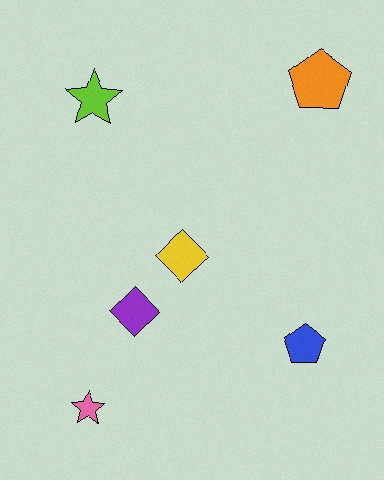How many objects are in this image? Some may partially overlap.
There are 6 objects.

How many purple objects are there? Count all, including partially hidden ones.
There is 1 purple object.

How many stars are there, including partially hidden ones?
There are 2 stars.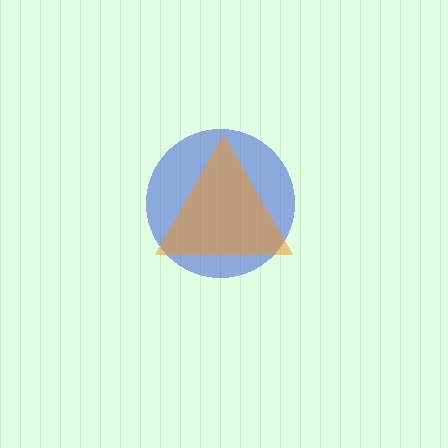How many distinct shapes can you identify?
There are 2 distinct shapes: a blue circle, an orange triangle.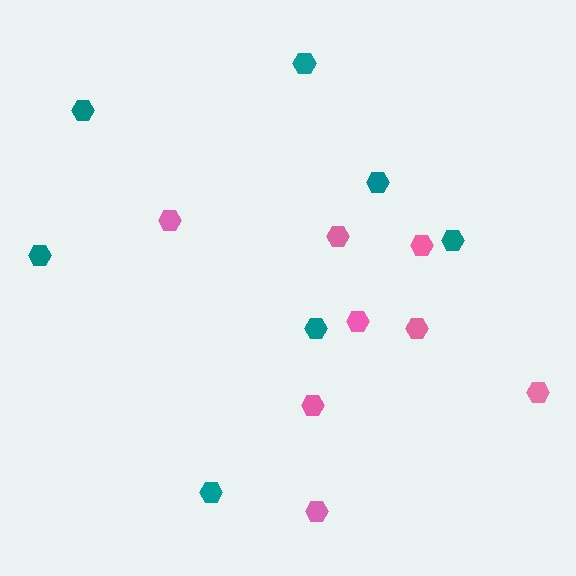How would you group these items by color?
There are 2 groups: one group of pink hexagons (8) and one group of teal hexagons (7).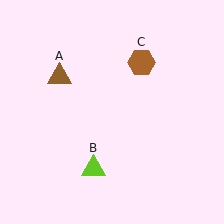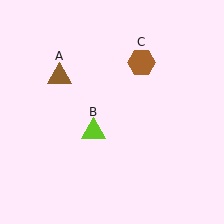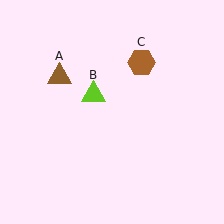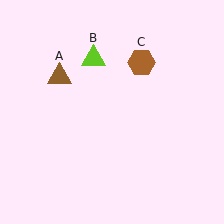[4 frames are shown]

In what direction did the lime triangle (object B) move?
The lime triangle (object B) moved up.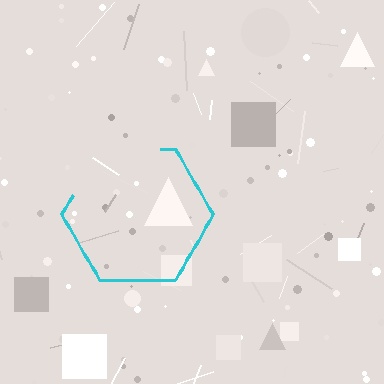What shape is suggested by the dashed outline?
The dashed outline suggests a hexagon.